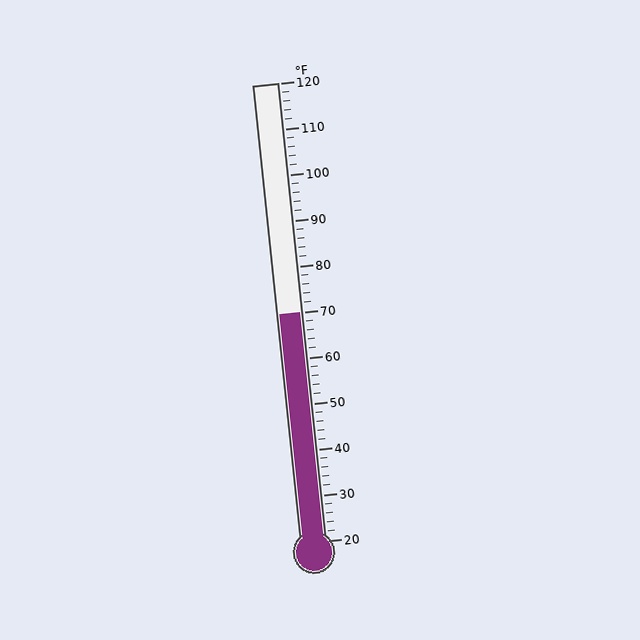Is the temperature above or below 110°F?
The temperature is below 110°F.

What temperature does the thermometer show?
The thermometer shows approximately 70°F.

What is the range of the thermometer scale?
The thermometer scale ranges from 20°F to 120°F.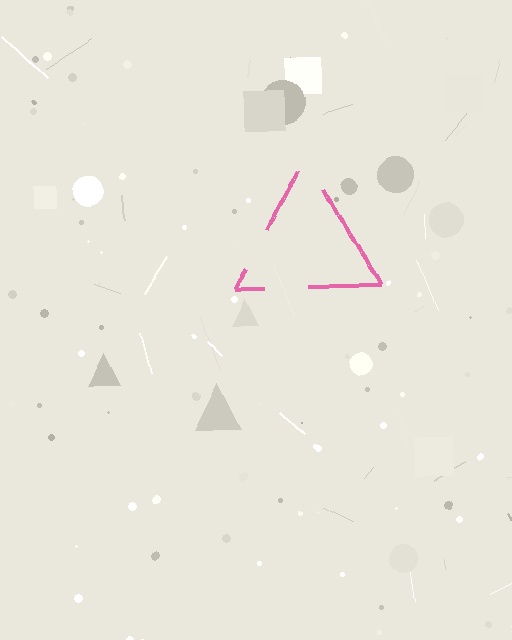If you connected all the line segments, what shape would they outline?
They would outline a triangle.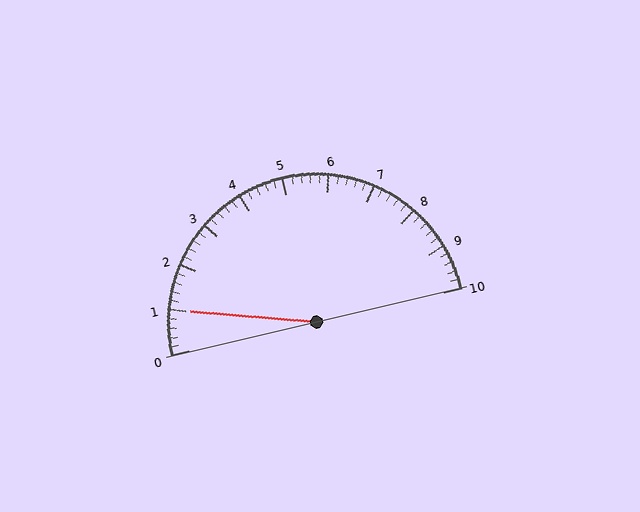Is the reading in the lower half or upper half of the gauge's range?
The reading is in the lower half of the range (0 to 10).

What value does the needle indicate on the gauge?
The needle indicates approximately 1.0.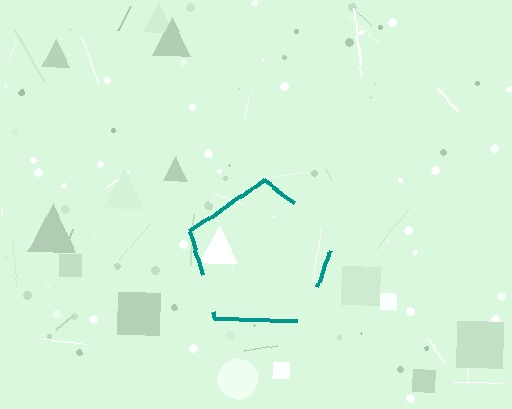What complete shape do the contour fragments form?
The contour fragments form a pentagon.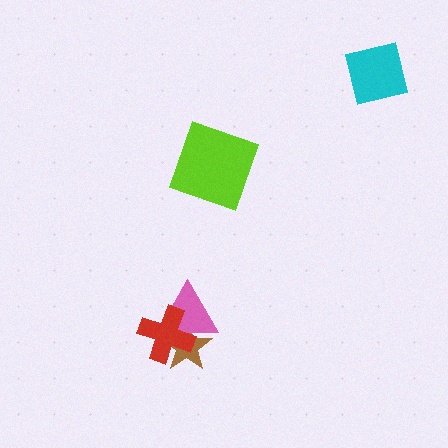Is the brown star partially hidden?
Yes, it is partially covered by another shape.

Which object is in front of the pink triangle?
The red cross is in front of the pink triangle.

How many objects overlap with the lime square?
0 objects overlap with the lime square.